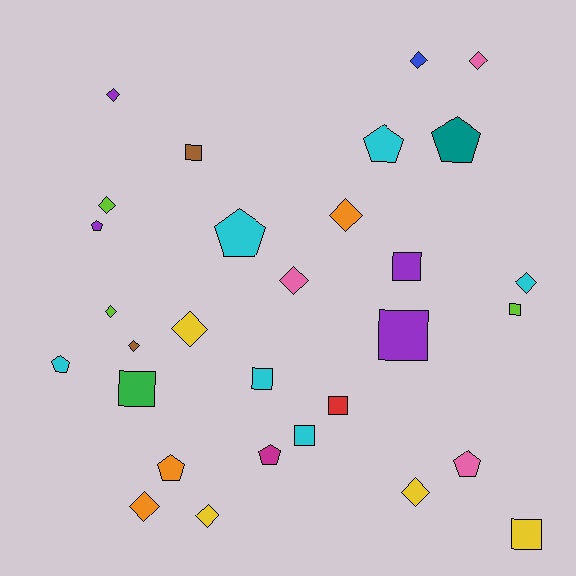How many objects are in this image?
There are 30 objects.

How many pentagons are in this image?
There are 8 pentagons.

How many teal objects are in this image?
There is 1 teal object.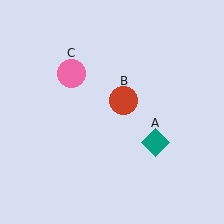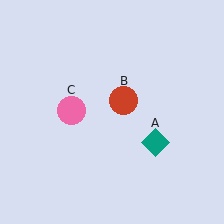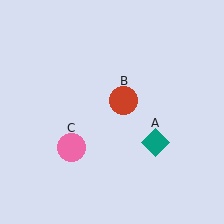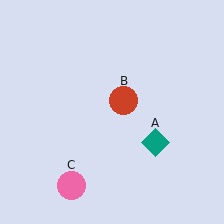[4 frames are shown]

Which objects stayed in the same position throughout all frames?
Teal diamond (object A) and red circle (object B) remained stationary.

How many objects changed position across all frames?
1 object changed position: pink circle (object C).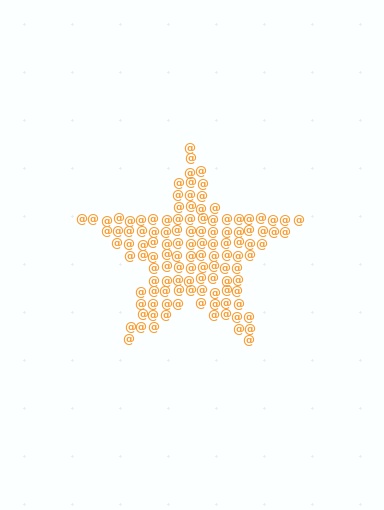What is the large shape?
The large shape is a star.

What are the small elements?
The small elements are at signs.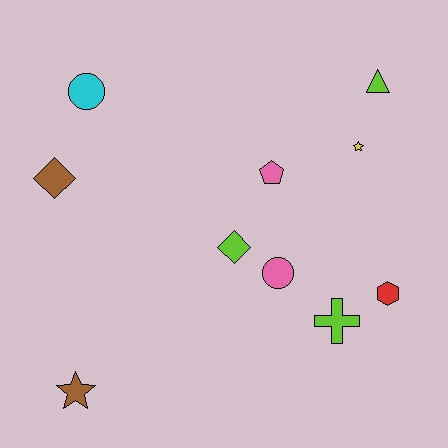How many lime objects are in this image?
There are 3 lime objects.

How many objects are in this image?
There are 10 objects.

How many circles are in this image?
There are 2 circles.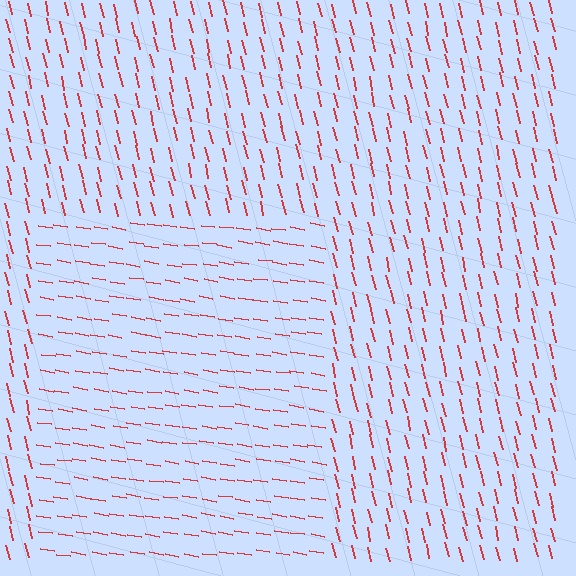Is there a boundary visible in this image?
Yes, there is a texture boundary formed by a change in line orientation.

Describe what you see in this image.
The image is filled with small red line segments. A rectangle region in the image has lines oriented differently from the surrounding lines, creating a visible texture boundary.